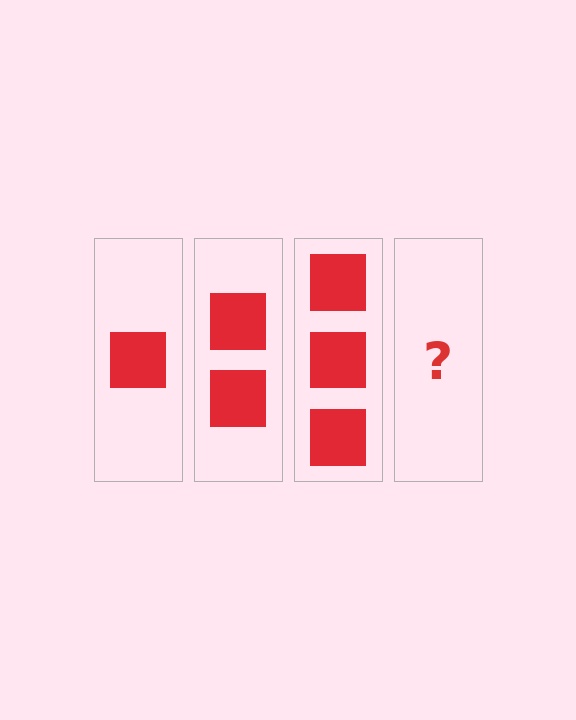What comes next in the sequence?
The next element should be 4 squares.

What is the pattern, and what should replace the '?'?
The pattern is that each step adds one more square. The '?' should be 4 squares.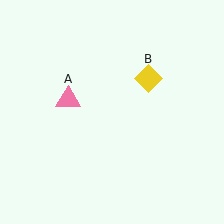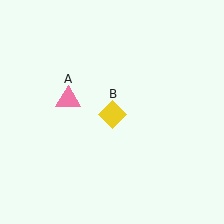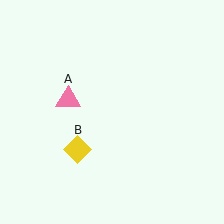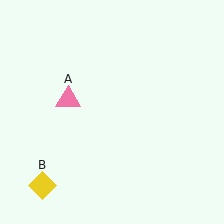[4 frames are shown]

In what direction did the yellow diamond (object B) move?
The yellow diamond (object B) moved down and to the left.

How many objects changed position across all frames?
1 object changed position: yellow diamond (object B).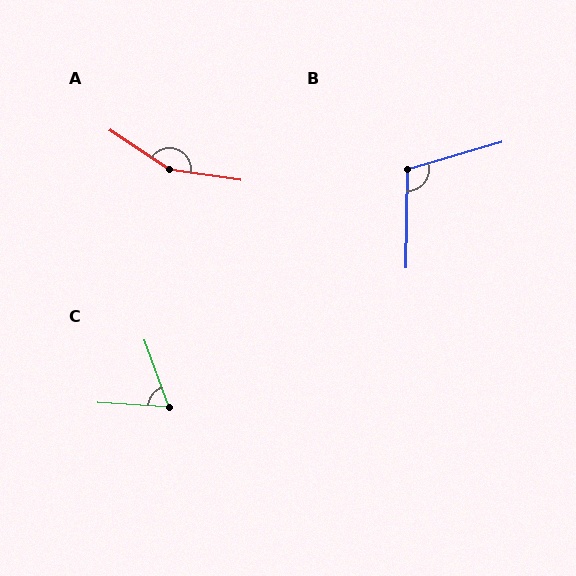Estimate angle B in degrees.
Approximately 107 degrees.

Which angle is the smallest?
C, at approximately 66 degrees.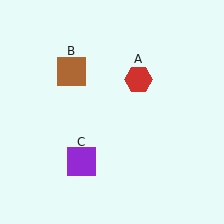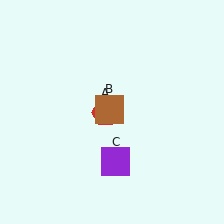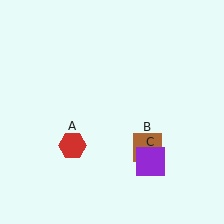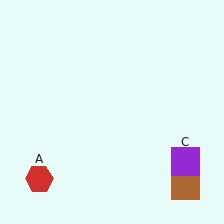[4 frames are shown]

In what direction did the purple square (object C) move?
The purple square (object C) moved right.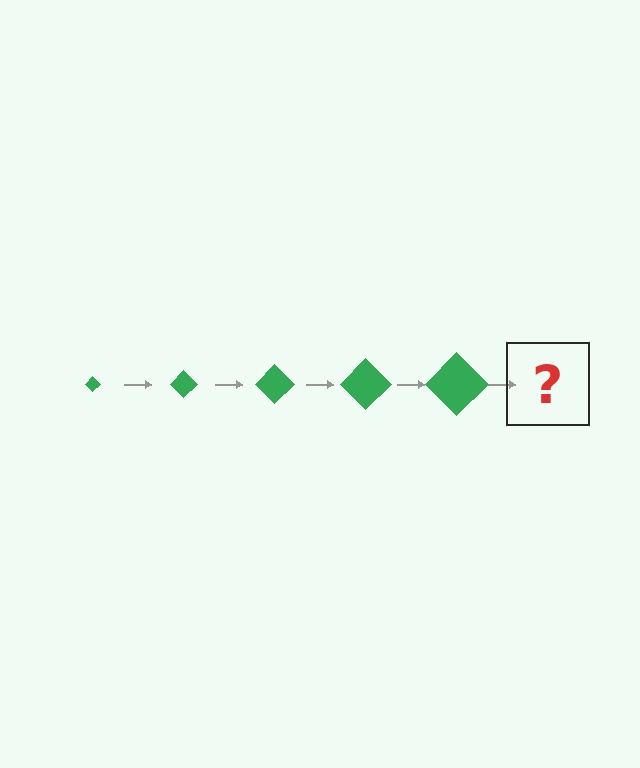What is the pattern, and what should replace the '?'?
The pattern is that the diamond gets progressively larger each step. The '?' should be a green diamond, larger than the previous one.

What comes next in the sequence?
The next element should be a green diamond, larger than the previous one.